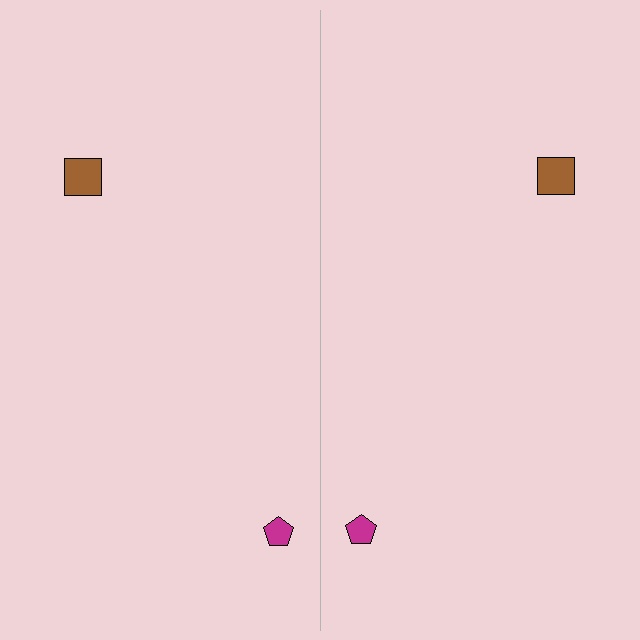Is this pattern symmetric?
Yes, this pattern has bilateral (reflection) symmetry.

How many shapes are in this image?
There are 4 shapes in this image.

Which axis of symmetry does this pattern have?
The pattern has a vertical axis of symmetry running through the center of the image.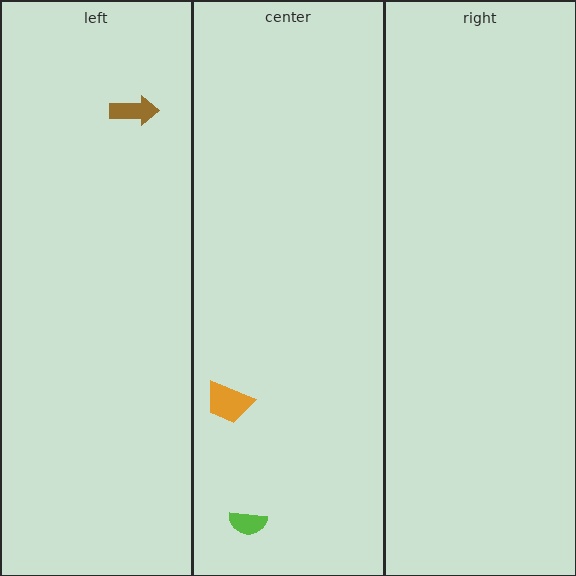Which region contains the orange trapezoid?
The center region.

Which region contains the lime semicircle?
The center region.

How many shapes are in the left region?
1.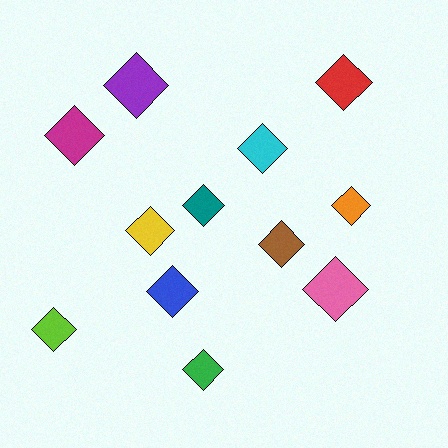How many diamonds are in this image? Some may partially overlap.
There are 12 diamonds.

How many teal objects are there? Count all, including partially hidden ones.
There is 1 teal object.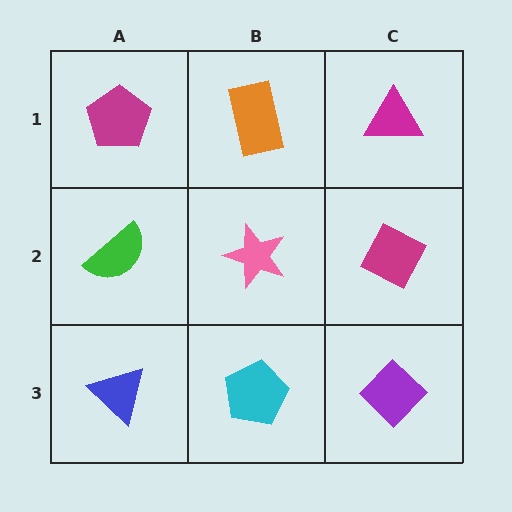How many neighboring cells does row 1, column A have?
2.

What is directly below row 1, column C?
A magenta diamond.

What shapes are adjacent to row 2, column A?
A magenta pentagon (row 1, column A), a blue triangle (row 3, column A), a pink star (row 2, column B).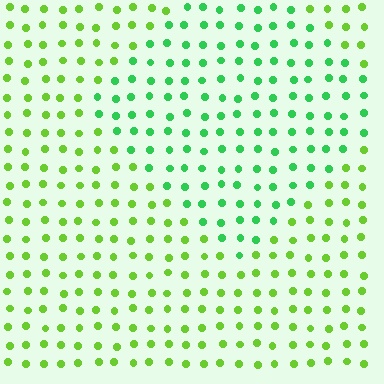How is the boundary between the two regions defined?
The boundary is defined purely by a slight shift in hue (about 37 degrees). Spacing, size, and orientation are identical on both sides.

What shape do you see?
I see a diamond.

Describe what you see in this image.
The image is filled with small lime elements in a uniform arrangement. A diamond-shaped region is visible where the elements are tinted to a slightly different hue, forming a subtle color boundary.